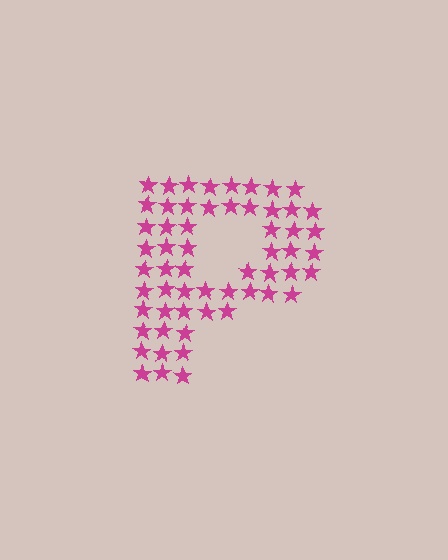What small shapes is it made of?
It is made of small stars.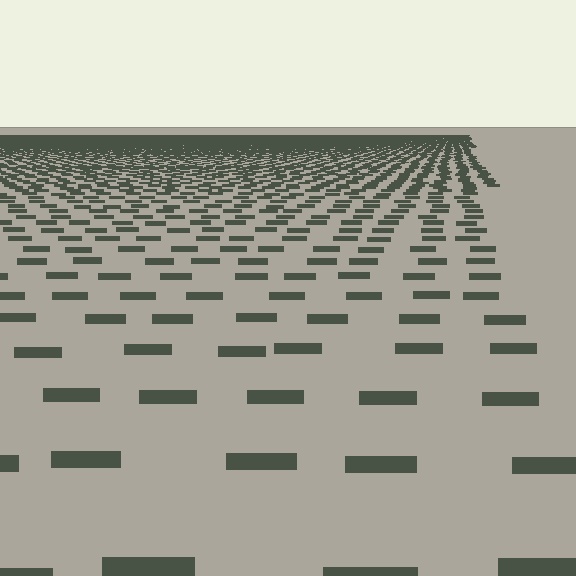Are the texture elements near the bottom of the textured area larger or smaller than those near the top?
Larger. Near the bottom, elements are closer to the viewer and appear at a bigger on-screen size.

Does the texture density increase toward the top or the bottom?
Density increases toward the top.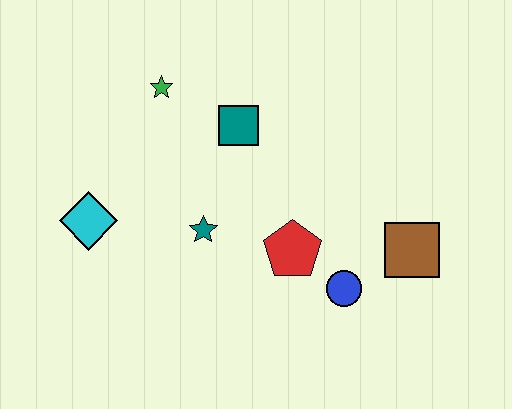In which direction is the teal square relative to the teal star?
The teal square is above the teal star.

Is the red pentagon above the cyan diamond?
No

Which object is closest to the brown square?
The blue circle is closest to the brown square.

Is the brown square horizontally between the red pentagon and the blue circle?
No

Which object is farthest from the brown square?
The cyan diamond is farthest from the brown square.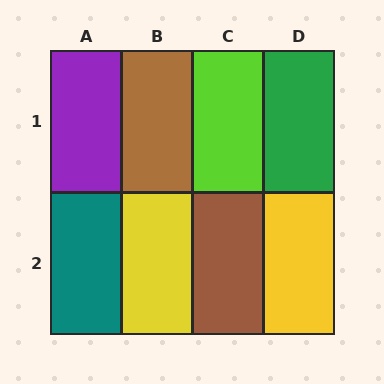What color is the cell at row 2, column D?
Yellow.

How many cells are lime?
1 cell is lime.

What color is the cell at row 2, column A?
Teal.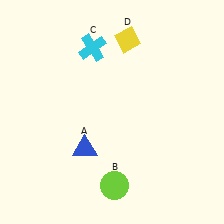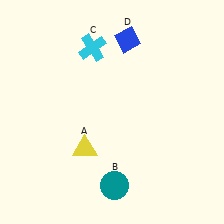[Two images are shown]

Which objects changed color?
A changed from blue to yellow. B changed from lime to teal. D changed from yellow to blue.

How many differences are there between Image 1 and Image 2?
There are 3 differences between the two images.